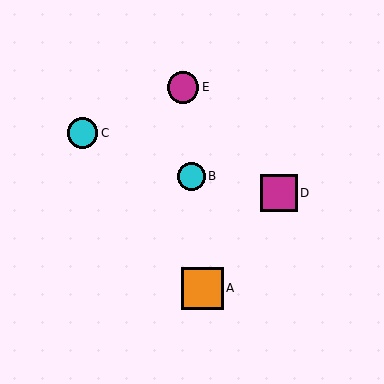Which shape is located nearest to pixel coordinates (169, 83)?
The magenta circle (labeled E) at (183, 87) is nearest to that location.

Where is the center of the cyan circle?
The center of the cyan circle is at (82, 133).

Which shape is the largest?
The orange square (labeled A) is the largest.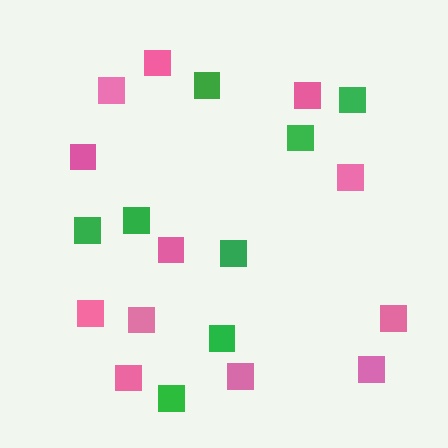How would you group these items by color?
There are 2 groups: one group of green squares (8) and one group of pink squares (12).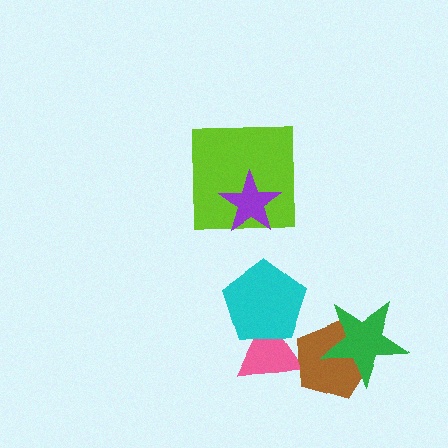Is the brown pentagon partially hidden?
Yes, it is partially covered by another shape.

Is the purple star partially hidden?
No, no other shape covers it.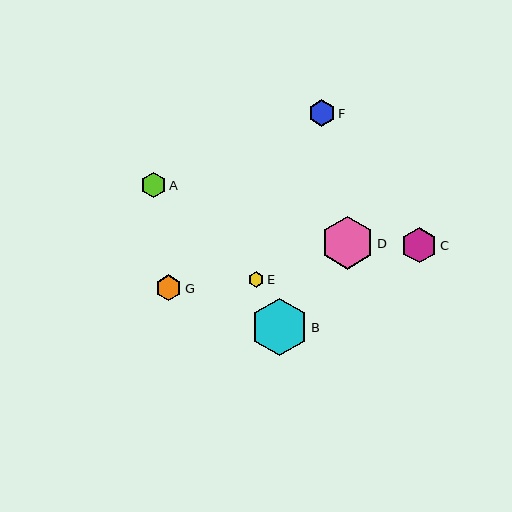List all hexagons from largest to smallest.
From largest to smallest: B, D, C, F, G, A, E.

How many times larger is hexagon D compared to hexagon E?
Hexagon D is approximately 3.4 times the size of hexagon E.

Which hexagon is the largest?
Hexagon B is the largest with a size of approximately 57 pixels.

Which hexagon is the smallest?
Hexagon E is the smallest with a size of approximately 16 pixels.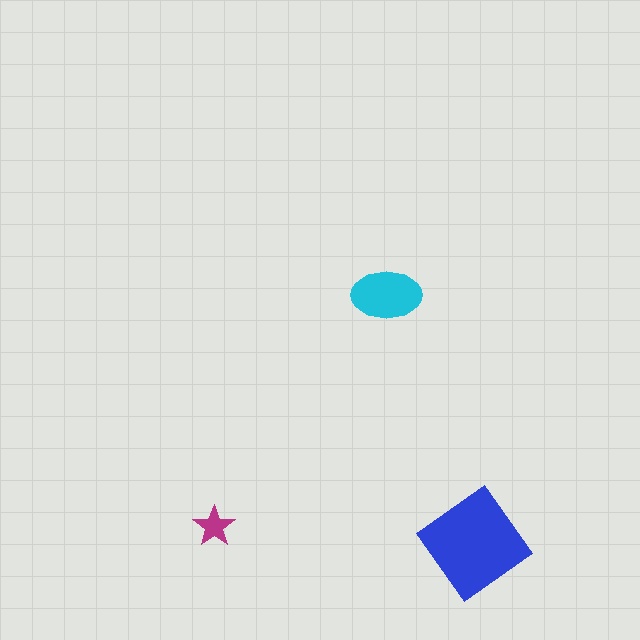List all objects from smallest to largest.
The magenta star, the cyan ellipse, the blue diamond.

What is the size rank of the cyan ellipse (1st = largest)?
2nd.